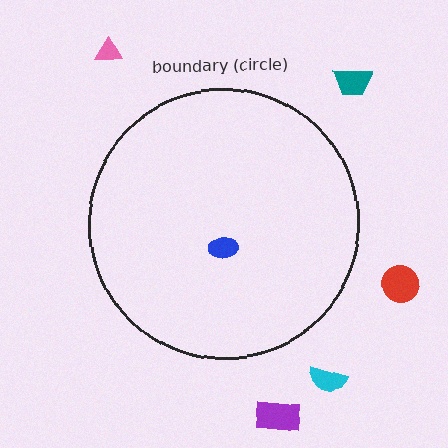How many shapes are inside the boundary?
1 inside, 5 outside.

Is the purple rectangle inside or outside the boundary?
Outside.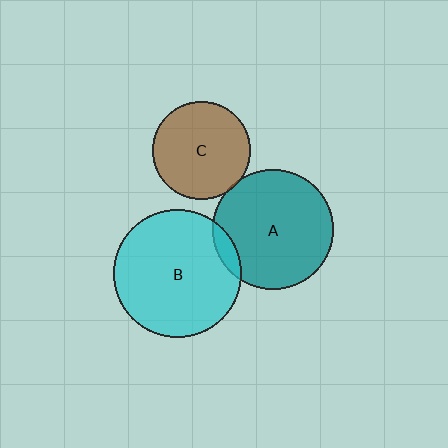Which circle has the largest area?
Circle B (cyan).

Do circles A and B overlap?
Yes.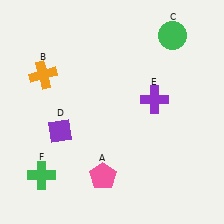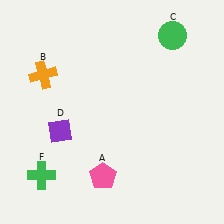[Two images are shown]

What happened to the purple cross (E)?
The purple cross (E) was removed in Image 2. It was in the top-right area of Image 1.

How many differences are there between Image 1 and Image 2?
There is 1 difference between the two images.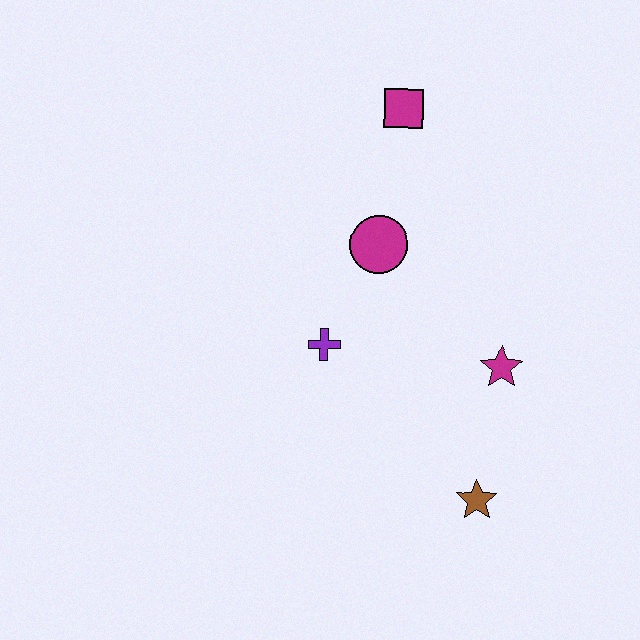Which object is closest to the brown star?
The magenta star is closest to the brown star.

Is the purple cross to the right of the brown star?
No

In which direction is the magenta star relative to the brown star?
The magenta star is above the brown star.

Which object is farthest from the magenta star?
The magenta square is farthest from the magenta star.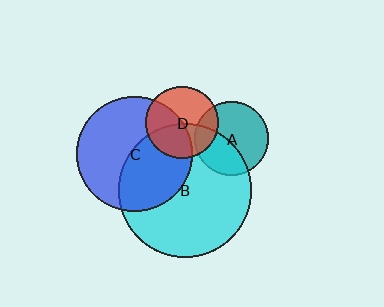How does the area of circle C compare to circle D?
Approximately 2.5 times.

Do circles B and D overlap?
Yes.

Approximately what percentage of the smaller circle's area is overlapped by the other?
Approximately 40%.